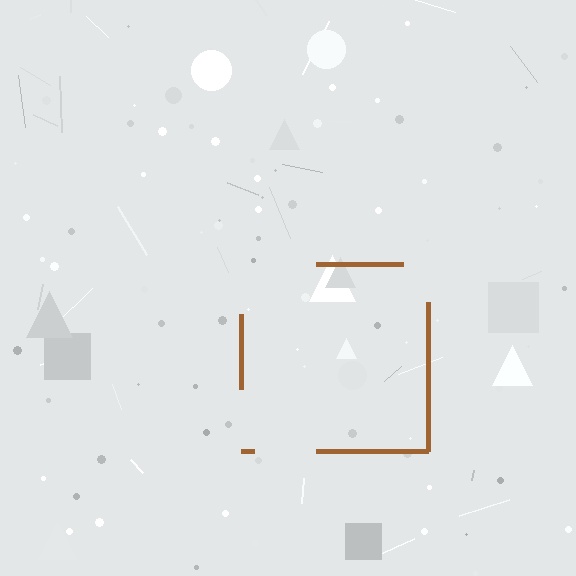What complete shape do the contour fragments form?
The contour fragments form a square.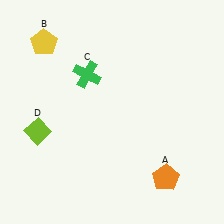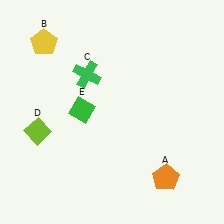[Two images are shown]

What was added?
A green diamond (E) was added in Image 2.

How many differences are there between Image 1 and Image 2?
There is 1 difference between the two images.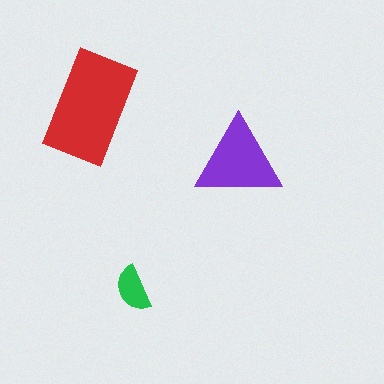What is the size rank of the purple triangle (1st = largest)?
2nd.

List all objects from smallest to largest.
The green semicircle, the purple triangle, the red rectangle.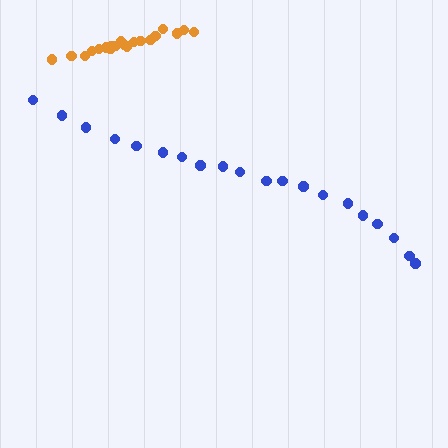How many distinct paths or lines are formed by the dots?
There are 2 distinct paths.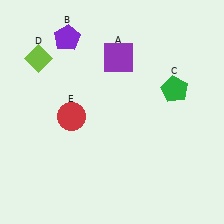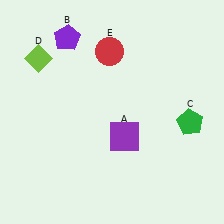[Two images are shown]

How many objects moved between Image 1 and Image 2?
3 objects moved between the two images.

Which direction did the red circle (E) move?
The red circle (E) moved up.